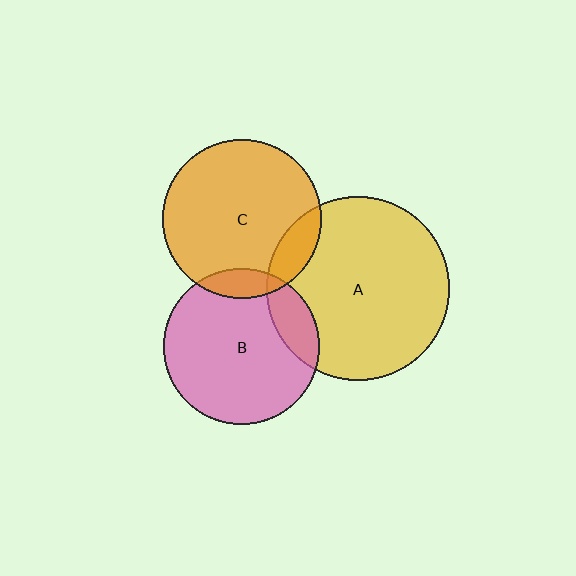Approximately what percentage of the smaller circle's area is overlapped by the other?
Approximately 15%.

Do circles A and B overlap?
Yes.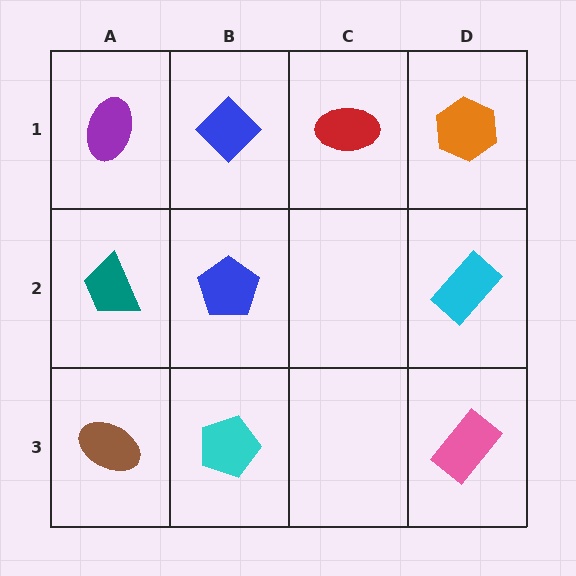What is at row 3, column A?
A brown ellipse.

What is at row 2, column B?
A blue pentagon.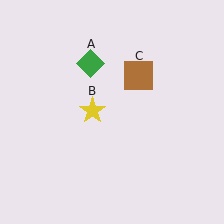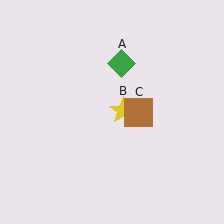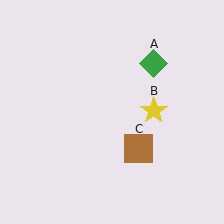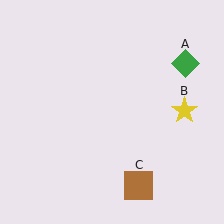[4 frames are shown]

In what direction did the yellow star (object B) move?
The yellow star (object B) moved right.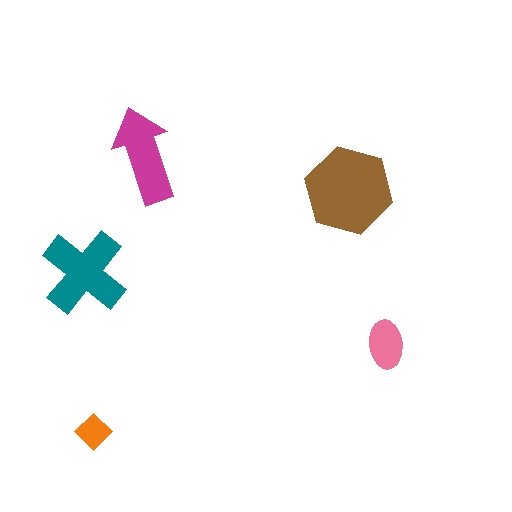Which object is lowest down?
The orange diamond is bottommost.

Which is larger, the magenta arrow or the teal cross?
The teal cross.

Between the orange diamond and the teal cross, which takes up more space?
The teal cross.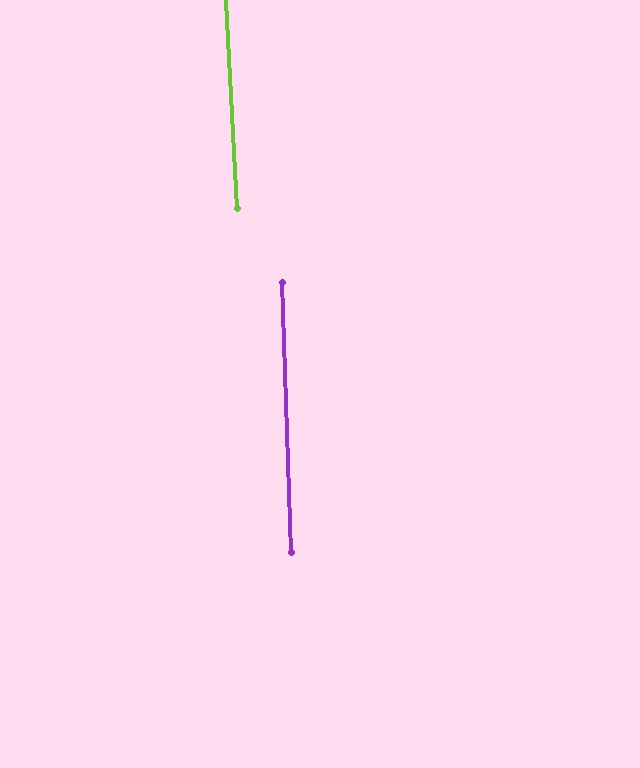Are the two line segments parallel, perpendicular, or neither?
Parallel — their directions differ by only 1.1°.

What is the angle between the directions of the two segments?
Approximately 1 degree.